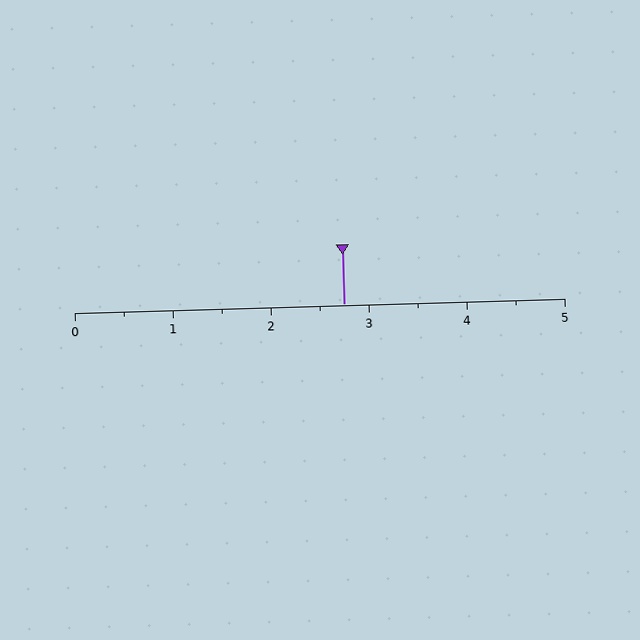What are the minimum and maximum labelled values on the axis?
The axis runs from 0 to 5.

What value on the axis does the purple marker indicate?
The marker indicates approximately 2.8.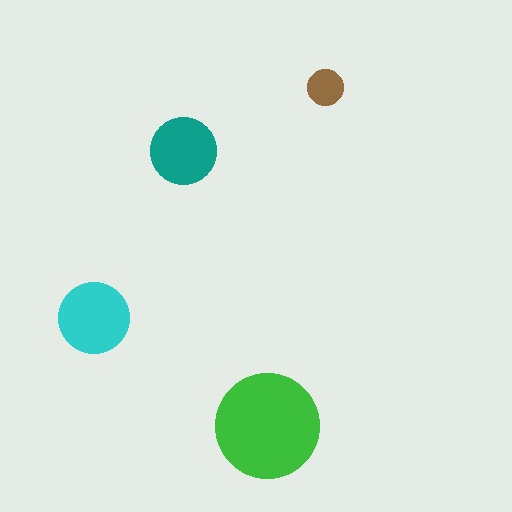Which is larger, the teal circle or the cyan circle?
The cyan one.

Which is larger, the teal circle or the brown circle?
The teal one.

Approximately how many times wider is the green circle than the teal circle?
About 1.5 times wider.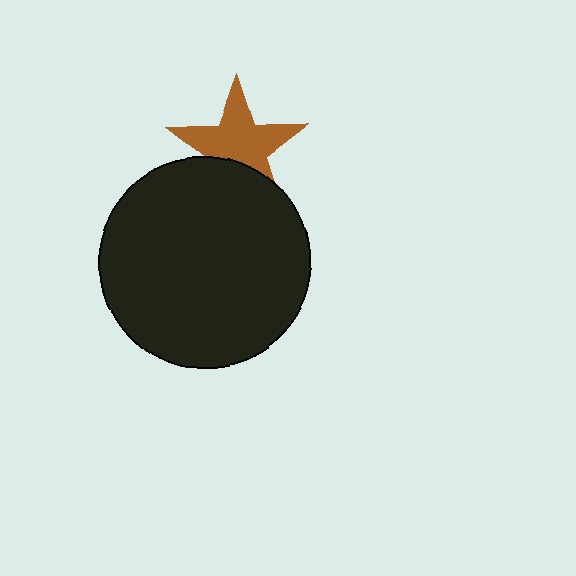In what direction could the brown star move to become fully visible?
The brown star could move up. That would shift it out from behind the black circle entirely.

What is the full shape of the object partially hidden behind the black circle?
The partially hidden object is a brown star.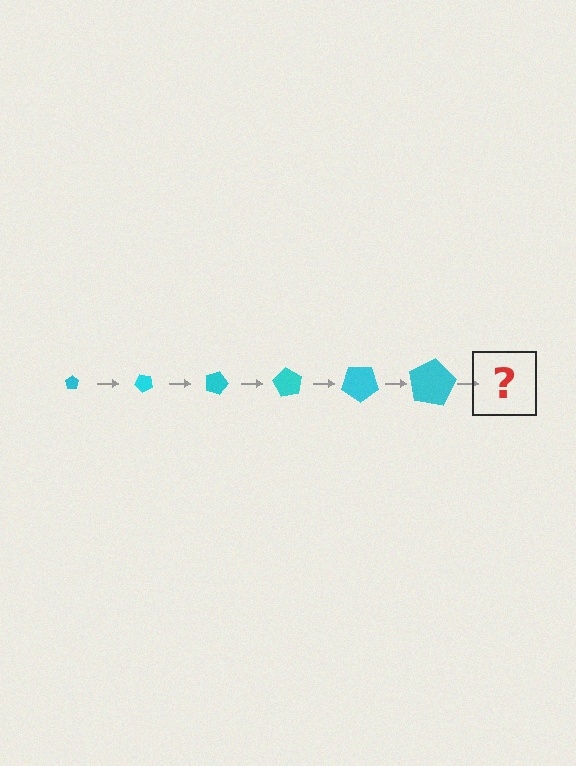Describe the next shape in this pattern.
It should be a pentagon, larger than the previous one and rotated 270 degrees from the start.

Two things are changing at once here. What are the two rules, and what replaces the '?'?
The two rules are that the pentagon grows larger each step and it rotates 45 degrees each step. The '?' should be a pentagon, larger than the previous one and rotated 270 degrees from the start.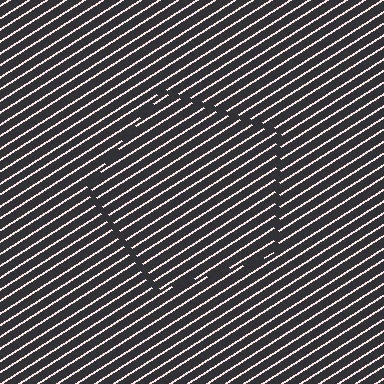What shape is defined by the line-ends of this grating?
An illusory pentagon. The interior of the shape contains the same grating, shifted by half a period — the contour is defined by the phase discontinuity where line-ends from the inner and outer gratings abut.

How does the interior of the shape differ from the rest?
The interior of the shape contains the same grating, shifted by half a period — the contour is defined by the phase discontinuity where line-ends from the inner and outer gratings abut.